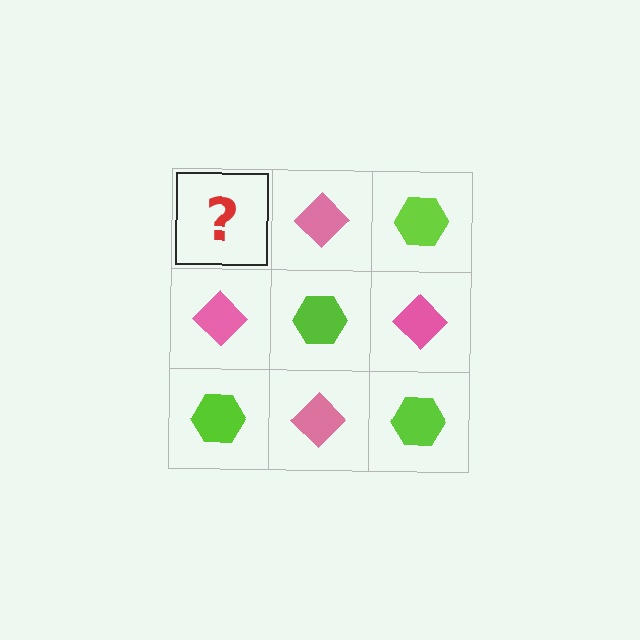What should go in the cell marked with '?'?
The missing cell should contain a lime hexagon.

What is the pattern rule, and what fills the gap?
The rule is that it alternates lime hexagon and pink diamond in a checkerboard pattern. The gap should be filled with a lime hexagon.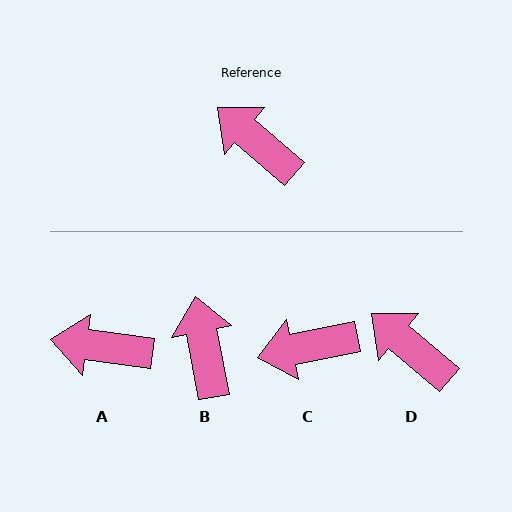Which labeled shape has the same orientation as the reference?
D.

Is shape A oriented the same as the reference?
No, it is off by about 33 degrees.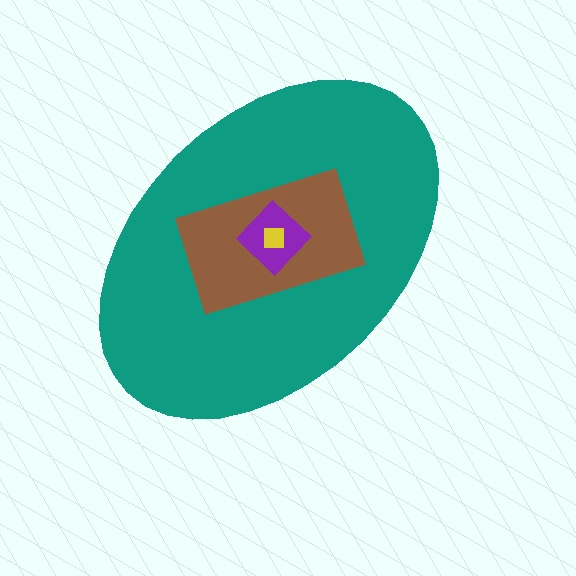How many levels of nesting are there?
4.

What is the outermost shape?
The teal ellipse.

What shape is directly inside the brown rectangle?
The purple diamond.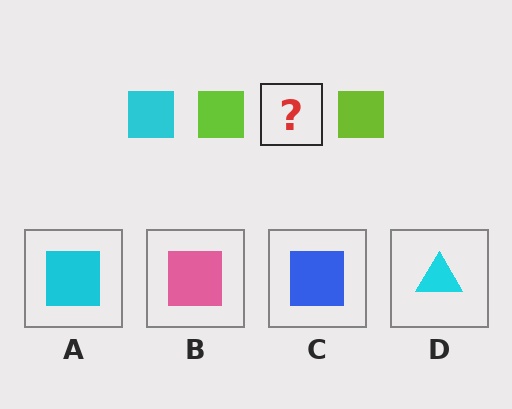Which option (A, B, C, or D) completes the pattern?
A.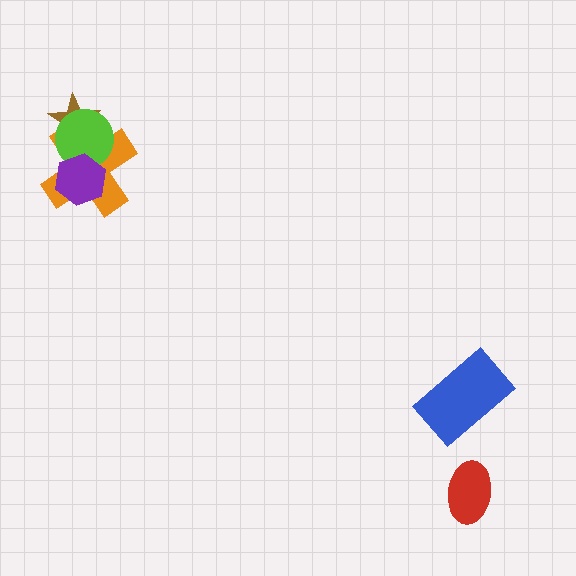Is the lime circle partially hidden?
Yes, it is partially covered by another shape.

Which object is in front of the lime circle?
The purple hexagon is in front of the lime circle.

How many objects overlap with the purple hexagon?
2 objects overlap with the purple hexagon.